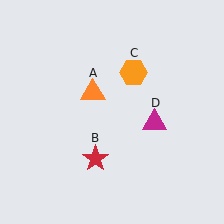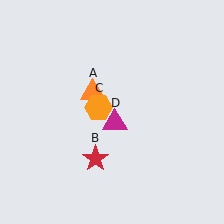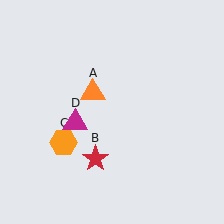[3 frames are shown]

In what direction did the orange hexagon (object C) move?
The orange hexagon (object C) moved down and to the left.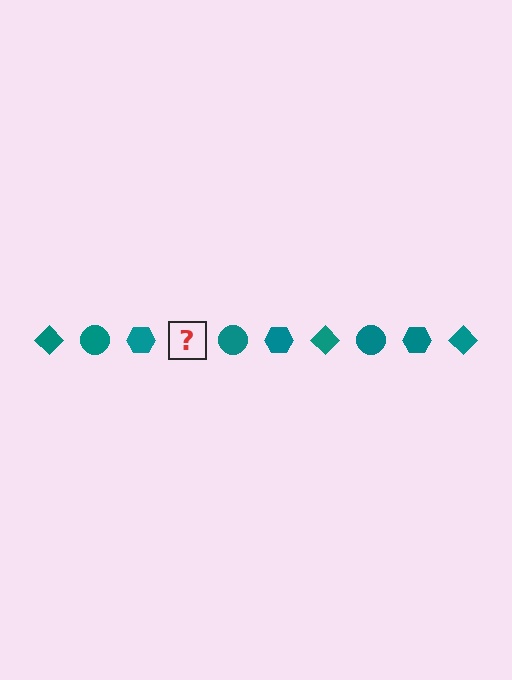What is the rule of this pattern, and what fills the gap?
The rule is that the pattern cycles through diamond, circle, hexagon shapes in teal. The gap should be filled with a teal diamond.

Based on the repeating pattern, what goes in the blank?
The blank should be a teal diamond.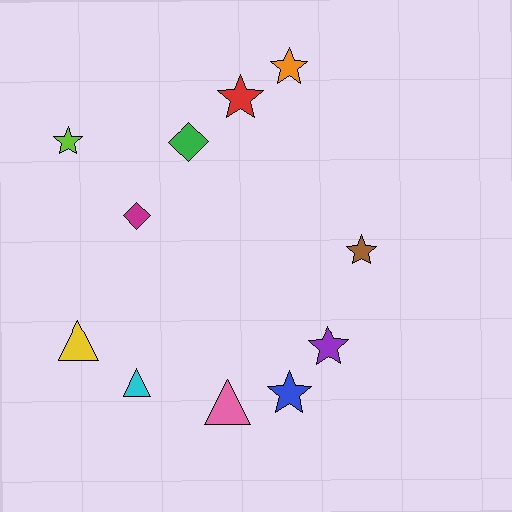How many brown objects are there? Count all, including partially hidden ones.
There is 1 brown object.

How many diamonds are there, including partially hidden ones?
There are 2 diamonds.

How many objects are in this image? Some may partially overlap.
There are 11 objects.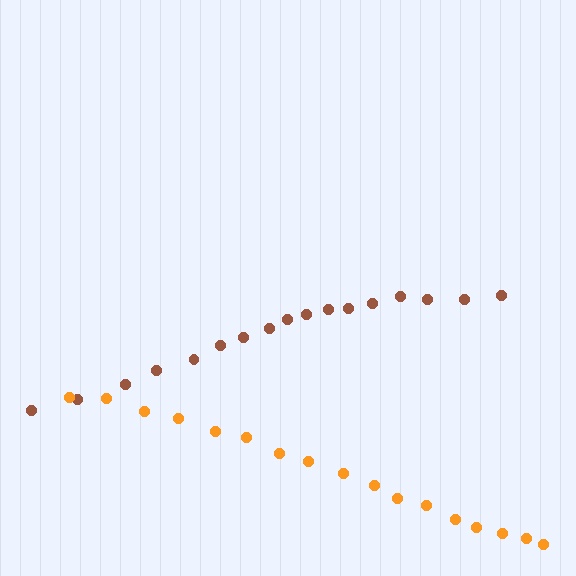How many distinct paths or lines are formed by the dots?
There are 2 distinct paths.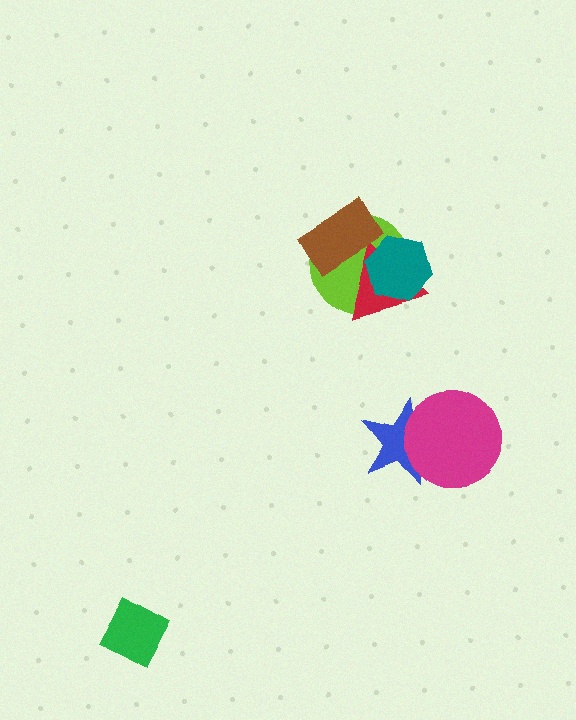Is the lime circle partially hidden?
Yes, it is partially covered by another shape.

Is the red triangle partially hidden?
Yes, it is partially covered by another shape.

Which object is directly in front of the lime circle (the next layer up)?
The red triangle is directly in front of the lime circle.